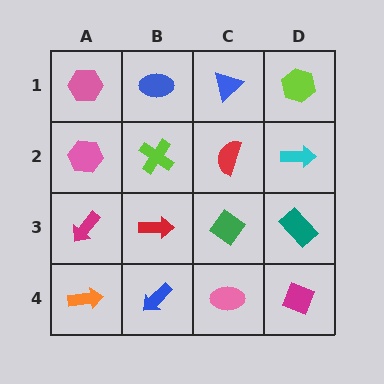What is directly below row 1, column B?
A lime cross.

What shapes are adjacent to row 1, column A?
A pink hexagon (row 2, column A), a blue ellipse (row 1, column B).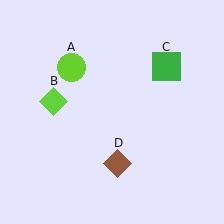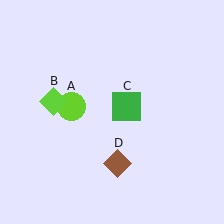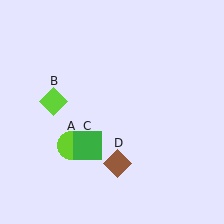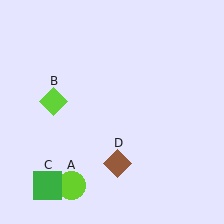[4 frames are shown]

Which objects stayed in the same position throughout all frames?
Lime diamond (object B) and brown diamond (object D) remained stationary.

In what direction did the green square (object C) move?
The green square (object C) moved down and to the left.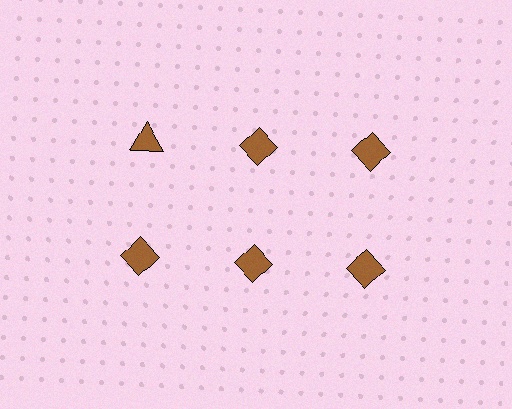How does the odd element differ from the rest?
It has a different shape: triangle instead of diamond.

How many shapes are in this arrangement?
There are 6 shapes arranged in a grid pattern.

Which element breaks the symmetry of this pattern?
The brown triangle in the top row, leftmost column breaks the symmetry. All other shapes are brown diamonds.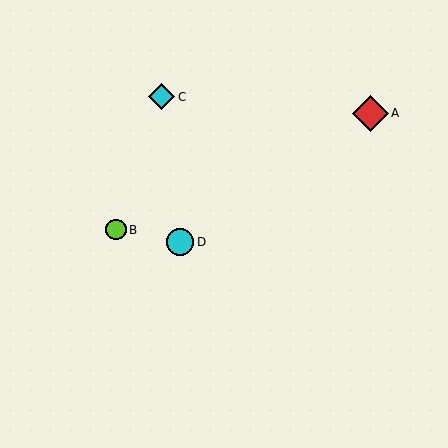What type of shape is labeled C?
Shape C is a cyan diamond.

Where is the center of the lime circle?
The center of the lime circle is at (116, 230).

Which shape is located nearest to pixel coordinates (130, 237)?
The lime circle (labeled B) at (116, 230) is nearest to that location.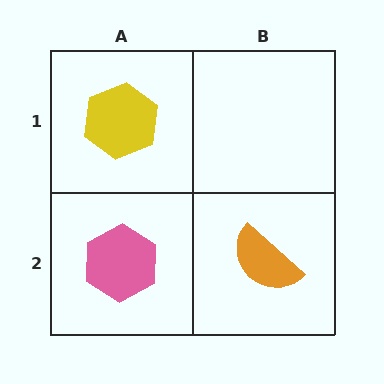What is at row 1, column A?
A yellow hexagon.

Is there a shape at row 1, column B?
No, that cell is empty.